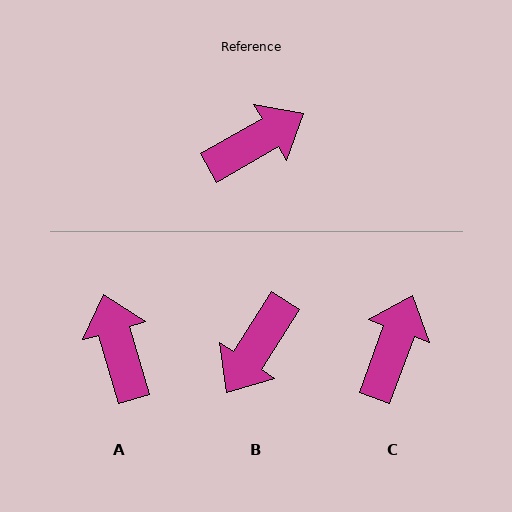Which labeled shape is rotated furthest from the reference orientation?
B, about 152 degrees away.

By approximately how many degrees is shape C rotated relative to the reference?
Approximately 40 degrees counter-clockwise.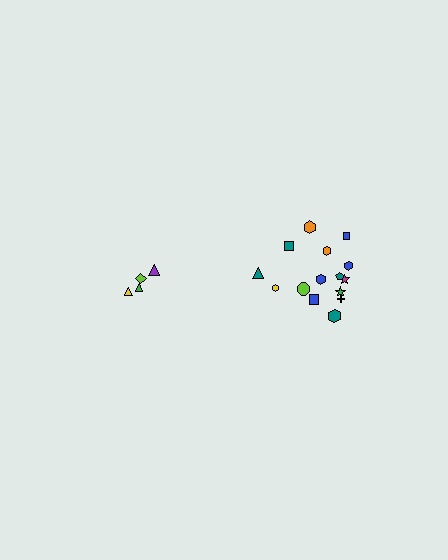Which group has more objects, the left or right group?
The right group.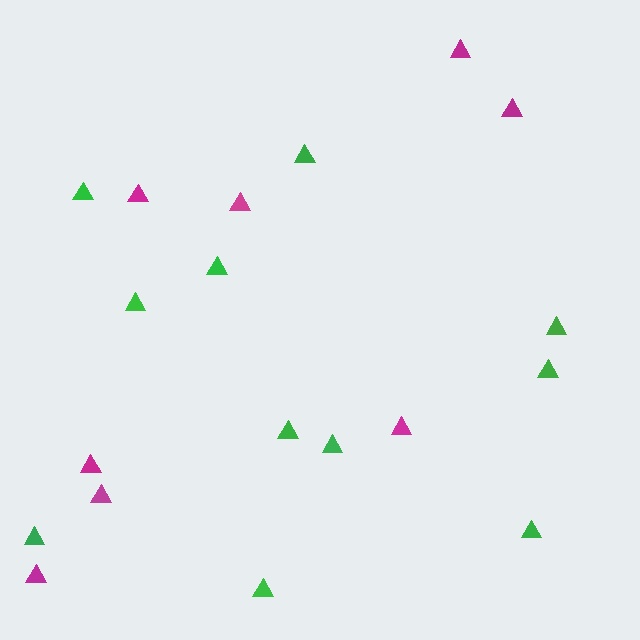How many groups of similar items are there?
There are 2 groups: one group of magenta triangles (8) and one group of green triangles (11).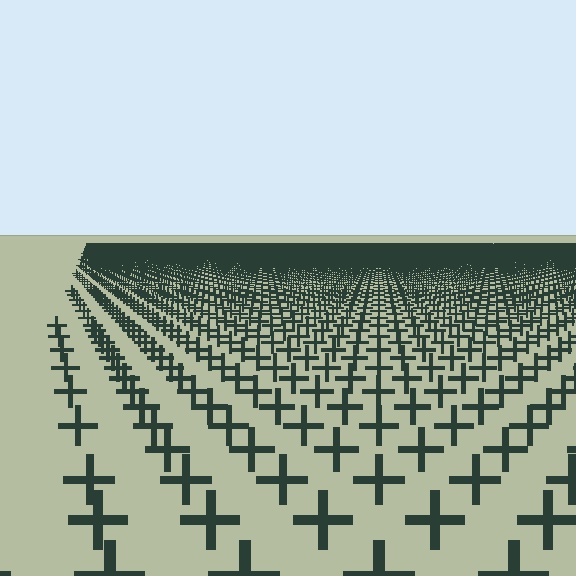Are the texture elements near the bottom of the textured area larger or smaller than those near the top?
Larger. Near the bottom, elements are closer to the viewer and appear at a bigger on-screen size.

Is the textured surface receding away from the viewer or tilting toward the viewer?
The surface is receding away from the viewer. Texture elements get smaller and denser toward the top.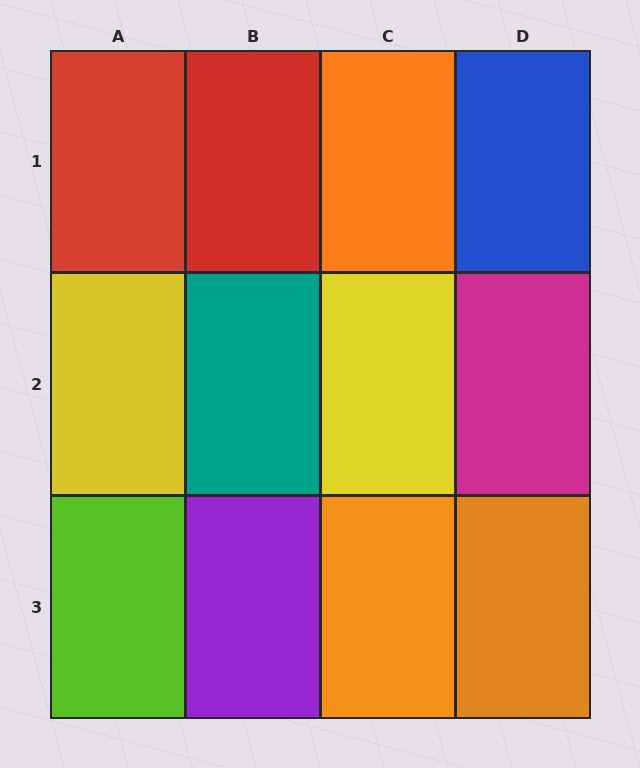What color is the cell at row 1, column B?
Red.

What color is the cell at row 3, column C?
Orange.